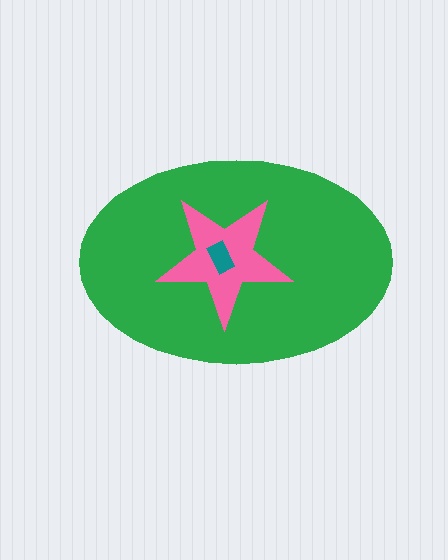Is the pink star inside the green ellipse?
Yes.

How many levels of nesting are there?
3.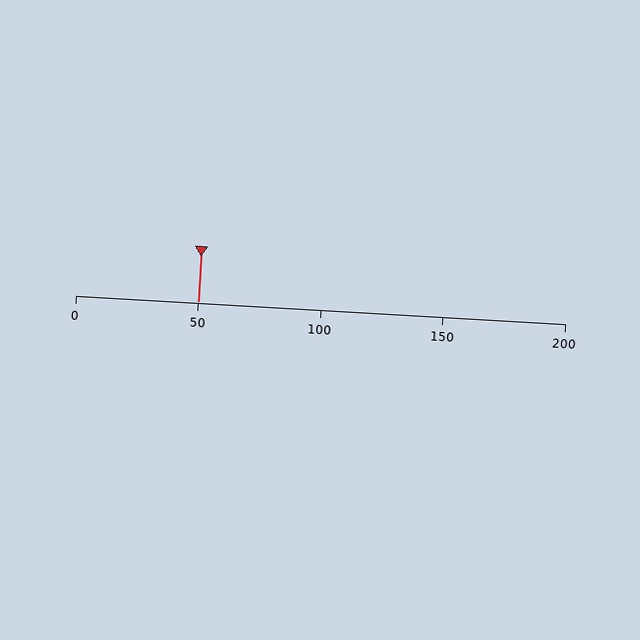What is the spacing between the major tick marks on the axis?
The major ticks are spaced 50 apart.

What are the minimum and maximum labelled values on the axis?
The axis runs from 0 to 200.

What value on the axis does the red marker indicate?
The marker indicates approximately 50.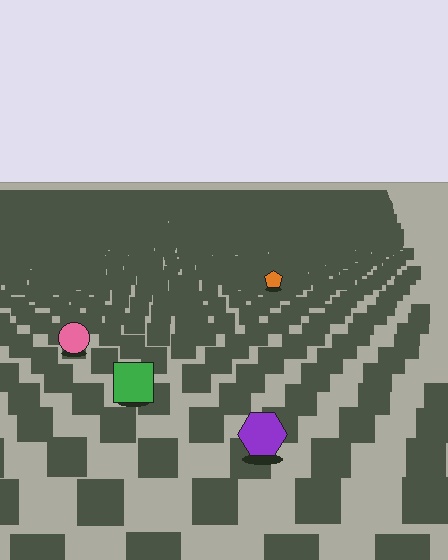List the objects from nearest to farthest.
From nearest to farthest: the purple hexagon, the green square, the pink circle, the orange pentagon.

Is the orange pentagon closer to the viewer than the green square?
No. The green square is closer — you can tell from the texture gradient: the ground texture is coarser near it.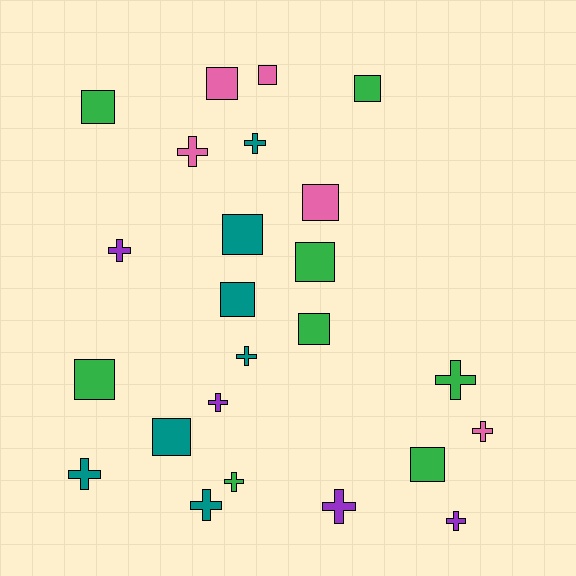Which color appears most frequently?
Green, with 8 objects.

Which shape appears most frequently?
Cross, with 12 objects.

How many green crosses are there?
There are 2 green crosses.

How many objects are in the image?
There are 24 objects.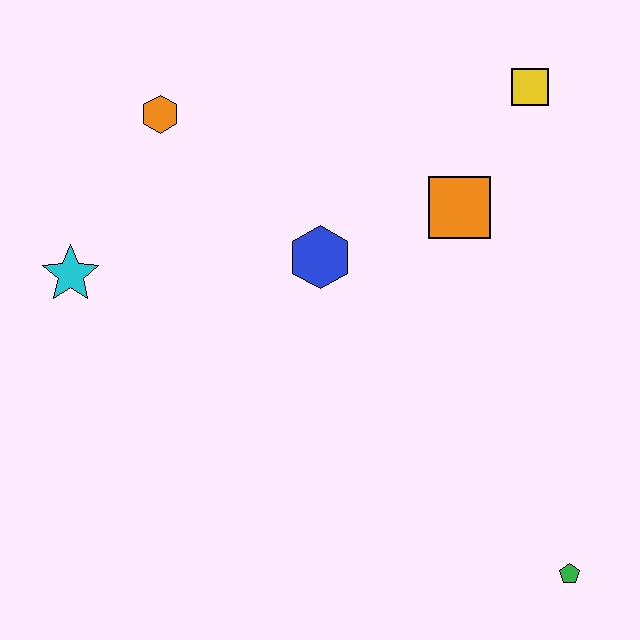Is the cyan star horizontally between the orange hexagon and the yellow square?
No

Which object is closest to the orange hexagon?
The cyan star is closest to the orange hexagon.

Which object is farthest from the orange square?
The cyan star is farthest from the orange square.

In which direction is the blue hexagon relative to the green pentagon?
The blue hexagon is above the green pentagon.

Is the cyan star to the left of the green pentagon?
Yes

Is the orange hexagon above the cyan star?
Yes